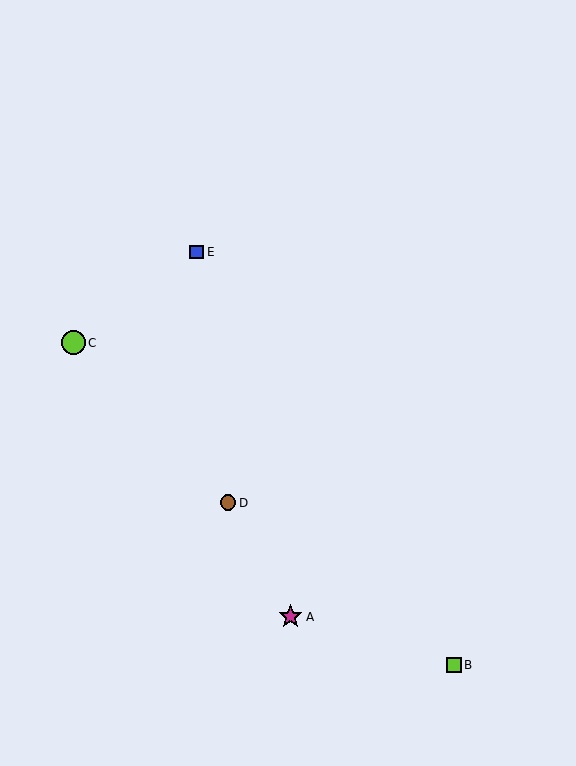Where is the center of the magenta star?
The center of the magenta star is at (291, 617).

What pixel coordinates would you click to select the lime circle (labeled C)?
Click at (73, 343) to select the lime circle C.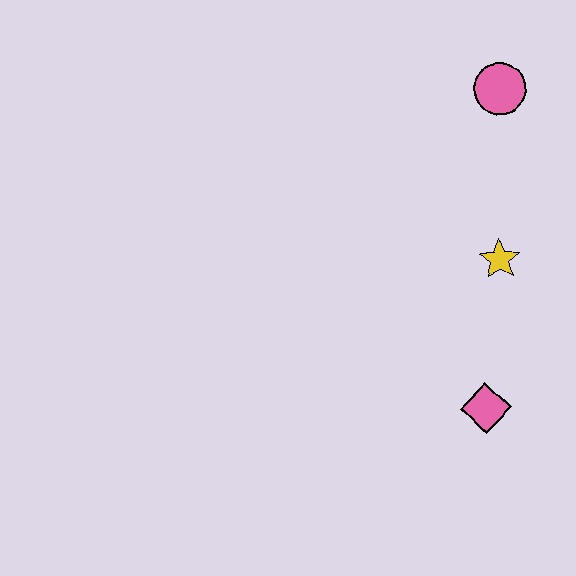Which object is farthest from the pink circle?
The pink diamond is farthest from the pink circle.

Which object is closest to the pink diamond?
The yellow star is closest to the pink diamond.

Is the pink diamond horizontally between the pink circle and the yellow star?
No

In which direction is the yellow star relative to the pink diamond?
The yellow star is above the pink diamond.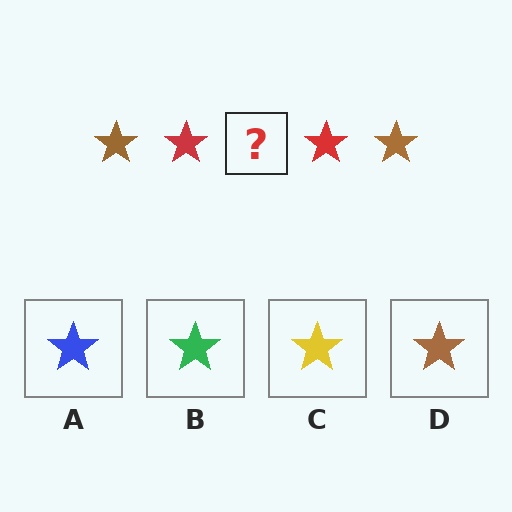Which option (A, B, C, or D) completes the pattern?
D.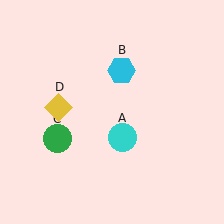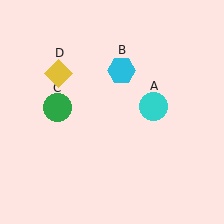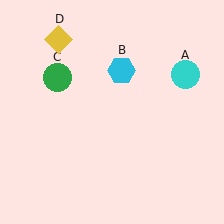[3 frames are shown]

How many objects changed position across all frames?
3 objects changed position: cyan circle (object A), green circle (object C), yellow diamond (object D).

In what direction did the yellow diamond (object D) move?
The yellow diamond (object D) moved up.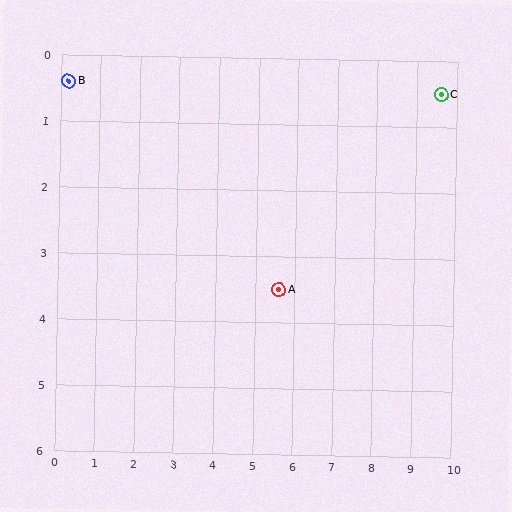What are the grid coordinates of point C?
Point C is at approximately (9.6, 0.5).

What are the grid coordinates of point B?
Point B is at approximately (0.2, 0.4).